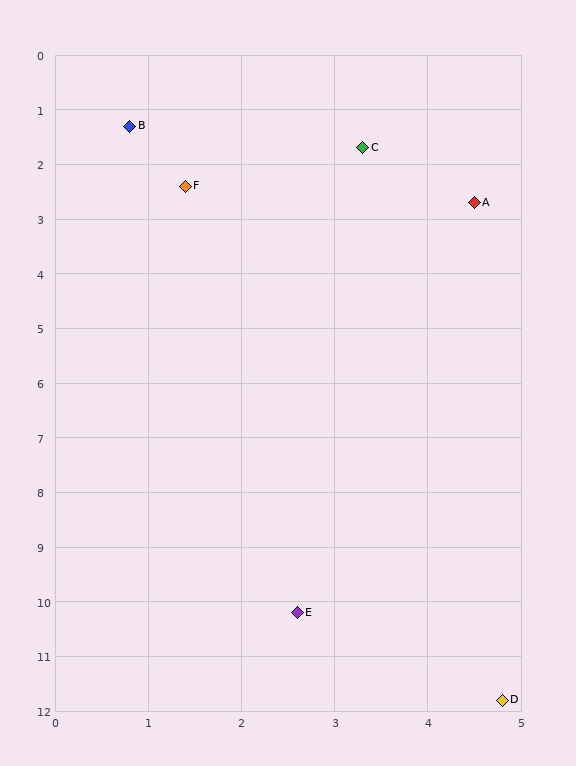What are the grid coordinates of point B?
Point B is at approximately (0.8, 1.3).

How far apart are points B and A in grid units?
Points B and A are about 4.0 grid units apart.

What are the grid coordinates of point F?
Point F is at approximately (1.4, 2.4).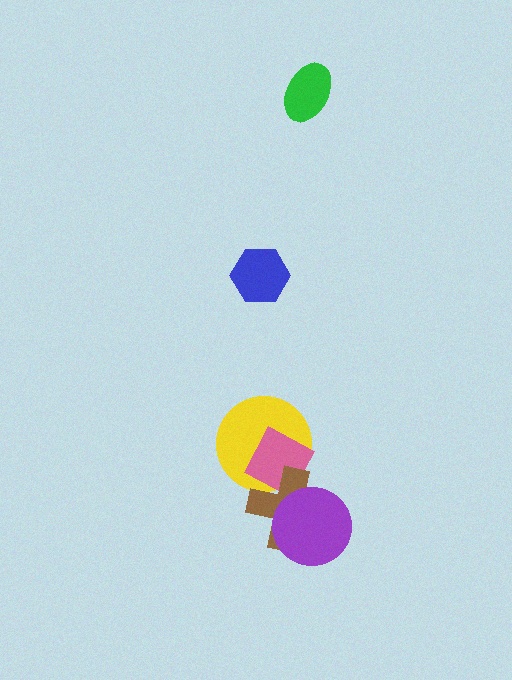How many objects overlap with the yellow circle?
2 objects overlap with the yellow circle.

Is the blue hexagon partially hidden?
No, no other shape covers it.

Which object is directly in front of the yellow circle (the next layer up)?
The pink diamond is directly in front of the yellow circle.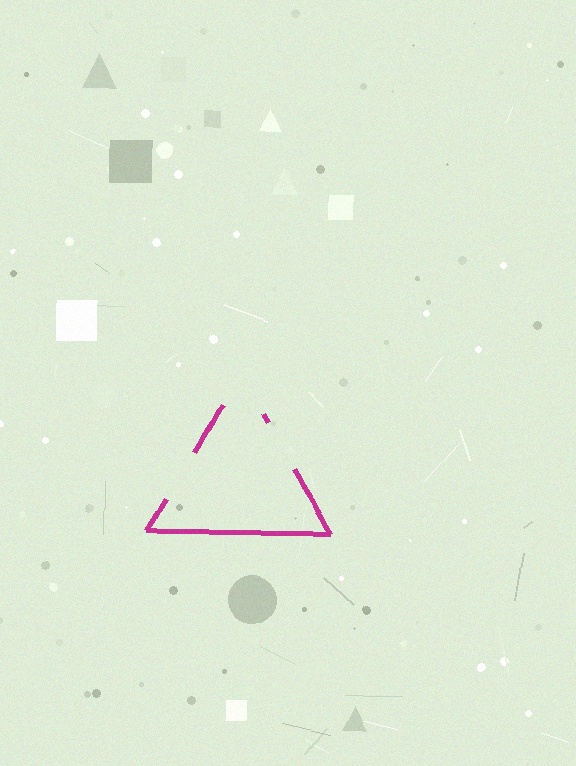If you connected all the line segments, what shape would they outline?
They would outline a triangle.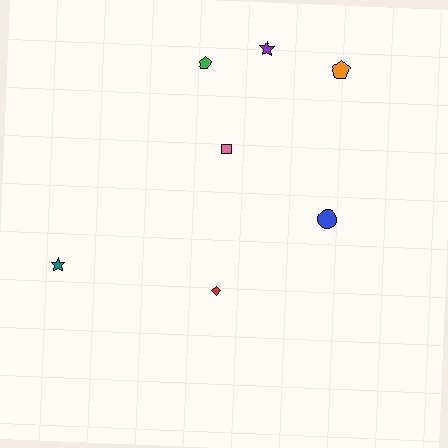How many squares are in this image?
There is 1 square.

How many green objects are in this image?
There is 1 green object.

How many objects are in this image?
There are 7 objects.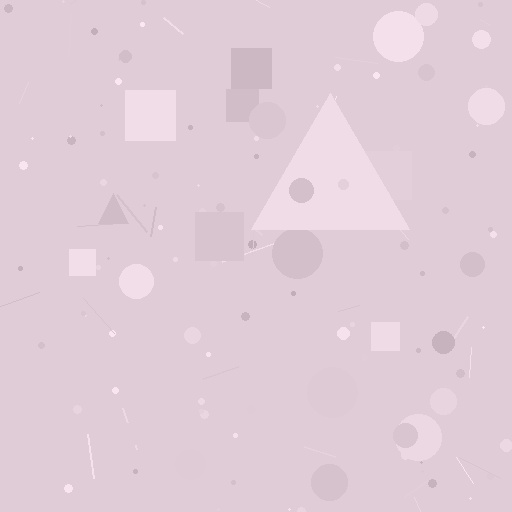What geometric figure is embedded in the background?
A triangle is embedded in the background.